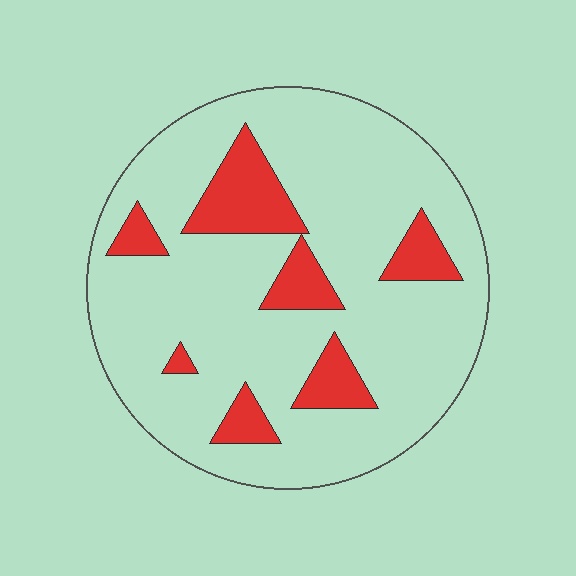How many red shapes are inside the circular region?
7.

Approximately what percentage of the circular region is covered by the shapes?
Approximately 15%.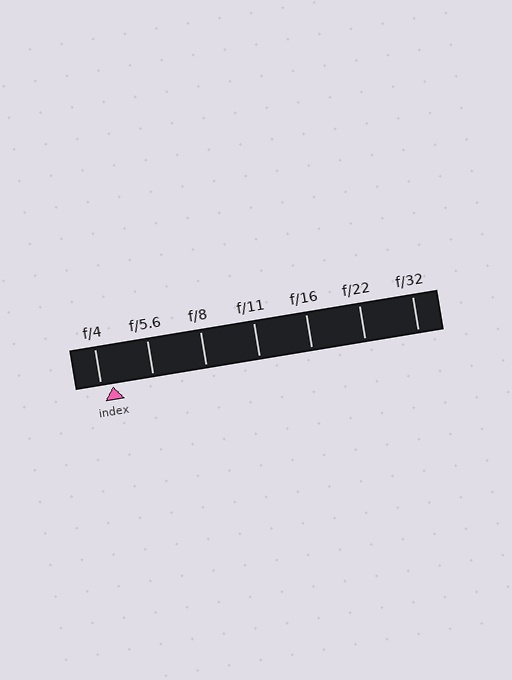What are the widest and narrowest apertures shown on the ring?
The widest aperture shown is f/4 and the narrowest is f/32.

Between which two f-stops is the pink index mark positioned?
The index mark is between f/4 and f/5.6.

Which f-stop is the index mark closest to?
The index mark is closest to f/4.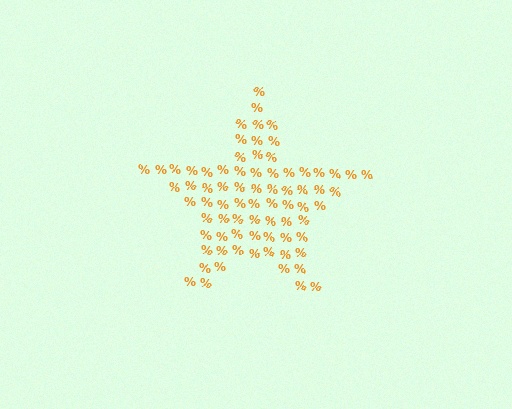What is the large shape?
The large shape is a star.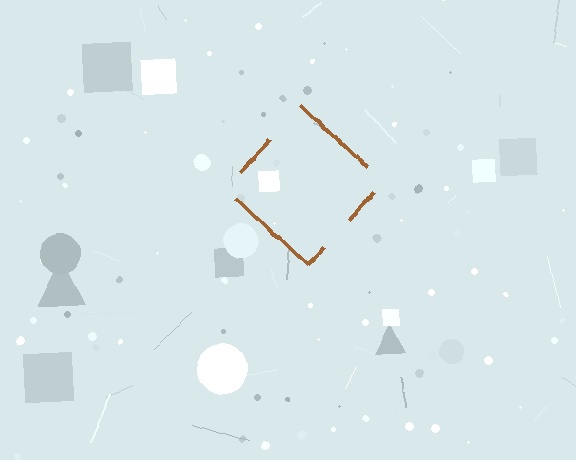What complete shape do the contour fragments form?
The contour fragments form a diamond.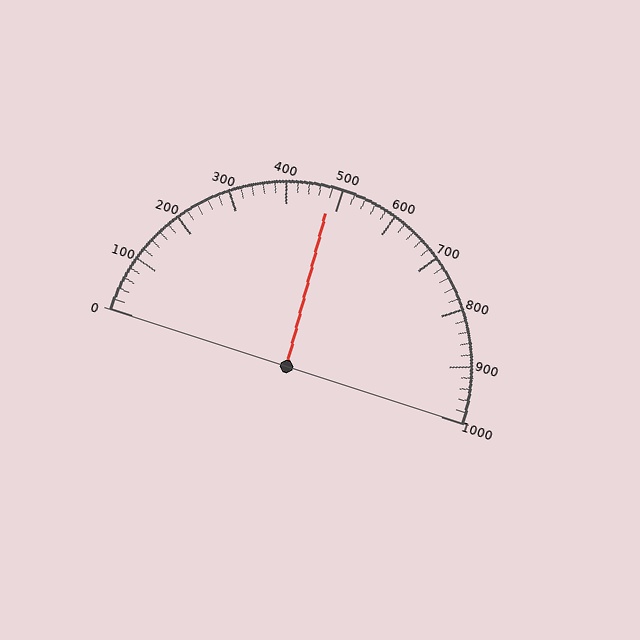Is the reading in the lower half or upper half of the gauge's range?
The reading is in the lower half of the range (0 to 1000).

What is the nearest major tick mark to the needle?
The nearest major tick mark is 500.